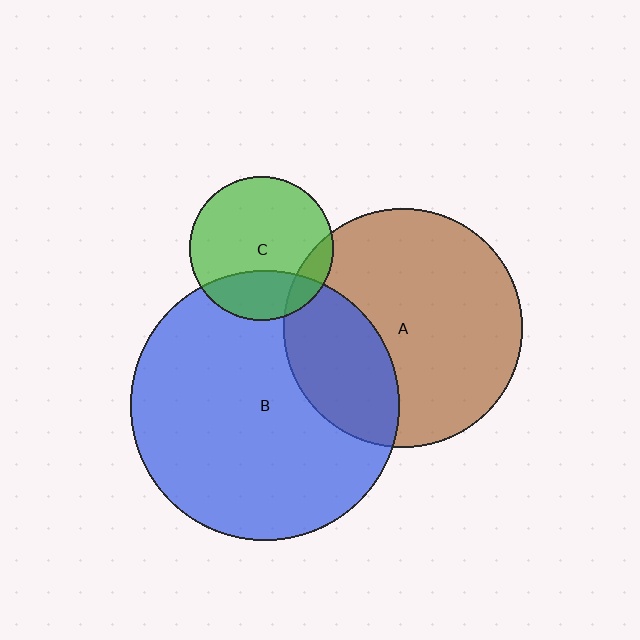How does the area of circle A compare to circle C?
Approximately 2.8 times.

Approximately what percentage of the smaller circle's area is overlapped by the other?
Approximately 30%.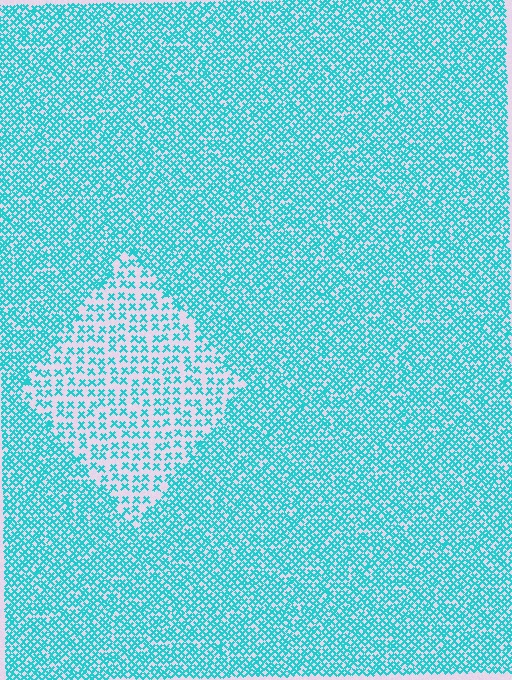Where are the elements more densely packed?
The elements are more densely packed outside the diamond boundary.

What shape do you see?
I see a diamond.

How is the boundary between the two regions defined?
The boundary is defined by a change in element density (approximately 2.2x ratio). All elements are the same color, size, and shape.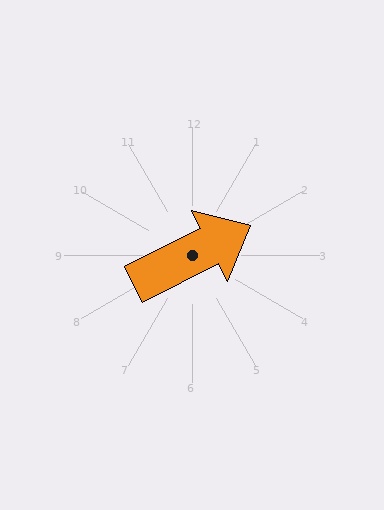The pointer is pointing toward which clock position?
Roughly 2 o'clock.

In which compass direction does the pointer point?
Northeast.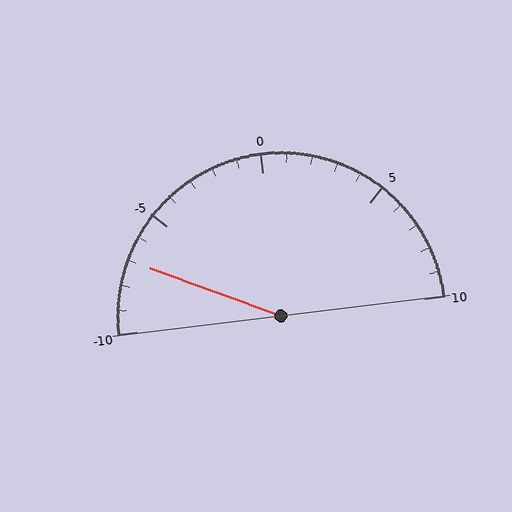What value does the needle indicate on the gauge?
The needle indicates approximately -7.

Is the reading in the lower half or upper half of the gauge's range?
The reading is in the lower half of the range (-10 to 10).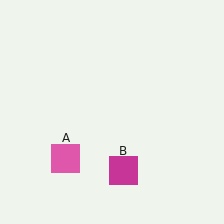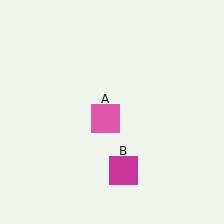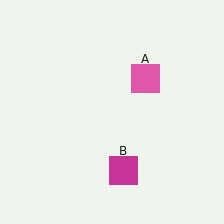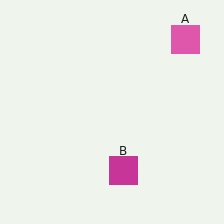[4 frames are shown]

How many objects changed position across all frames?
1 object changed position: pink square (object A).